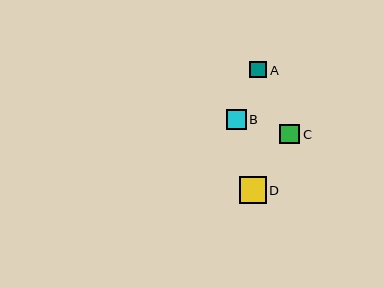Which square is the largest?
Square D is the largest with a size of approximately 27 pixels.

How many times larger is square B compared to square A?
Square B is approximately 1.2 times the size of square A.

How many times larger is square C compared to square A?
Square C is approximately 1.2 times the size of square A.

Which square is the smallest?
Square A is the smallest with a size of approximately 17 pixels.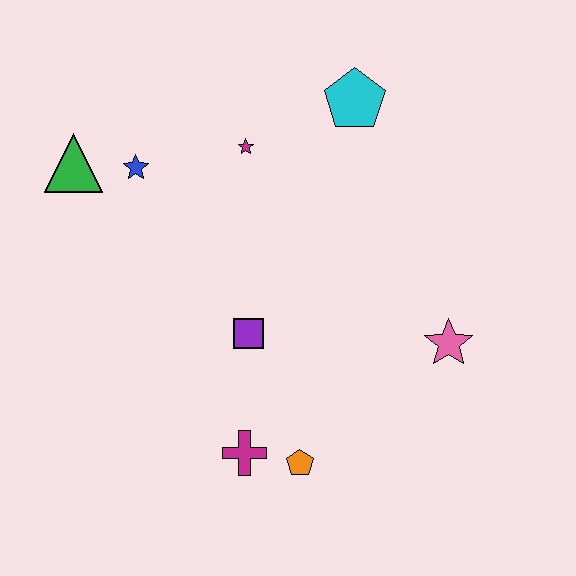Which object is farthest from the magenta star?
The orange pentagon is farthest from the magenta star.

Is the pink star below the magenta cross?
No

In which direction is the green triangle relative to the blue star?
The green triangle is to the left of the blue star.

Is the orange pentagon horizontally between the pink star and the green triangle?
Yes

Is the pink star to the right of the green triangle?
Yes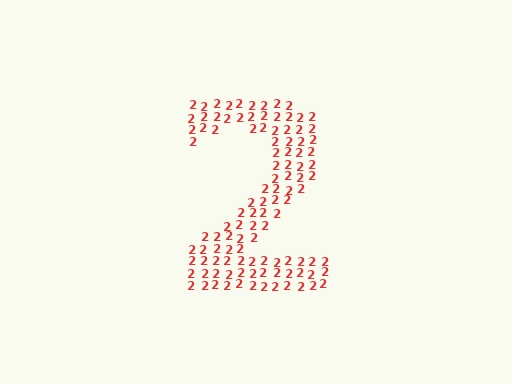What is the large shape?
The large shape is the digit 2.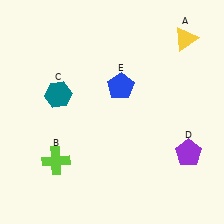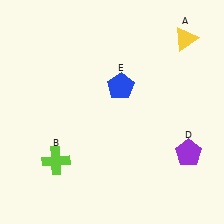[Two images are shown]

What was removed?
The teal hexagon (C) was removed in Image 2.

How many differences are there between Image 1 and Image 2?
There is 1 difference between the two images.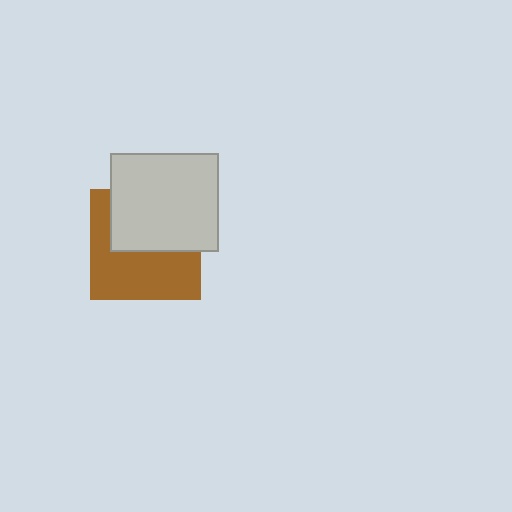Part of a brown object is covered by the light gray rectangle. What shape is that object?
It is a square.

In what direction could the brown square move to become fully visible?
The brown square could move down. That would shift it out from behind the light gray rectangle entirely.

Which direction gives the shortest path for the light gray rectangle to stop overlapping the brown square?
Moving up gives the shortest separation.